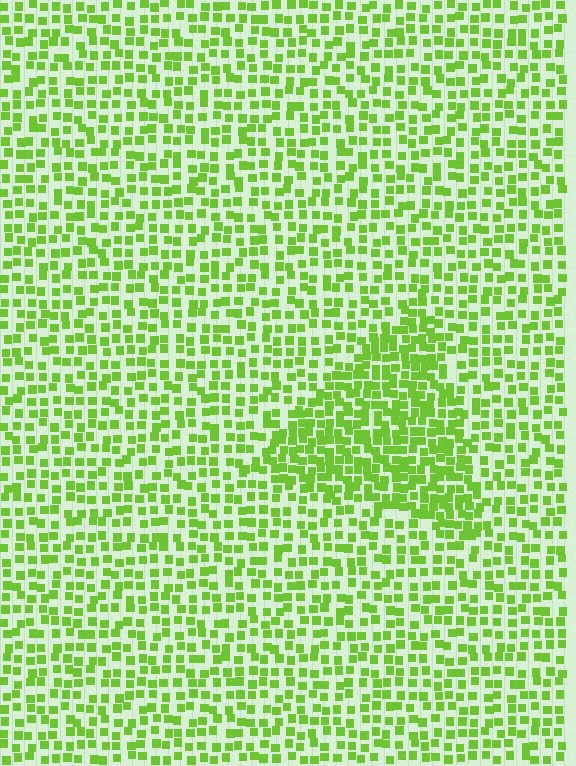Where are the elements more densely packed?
The elements are more densely packed inside the triangle boundary.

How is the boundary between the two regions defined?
The boundary is defined by a change in element density (approximately 1.8x ratio). All elements are the same color, size, and shape.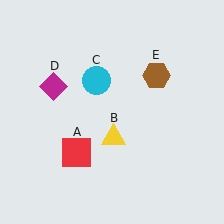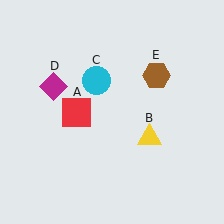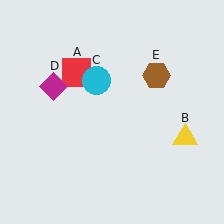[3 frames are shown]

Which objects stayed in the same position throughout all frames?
Cyan circle (object C) and magenta diamond (object D) and brown hexagon (object E) remained stationary.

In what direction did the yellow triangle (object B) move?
The yellow triangle (object B) moved right.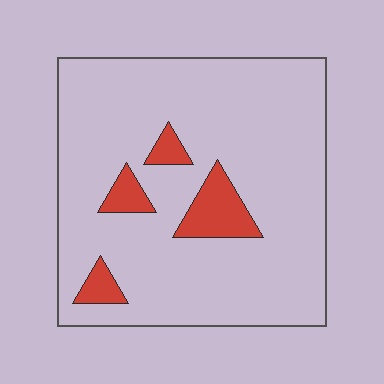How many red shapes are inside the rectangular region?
4.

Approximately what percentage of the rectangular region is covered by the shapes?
Approximately 10%.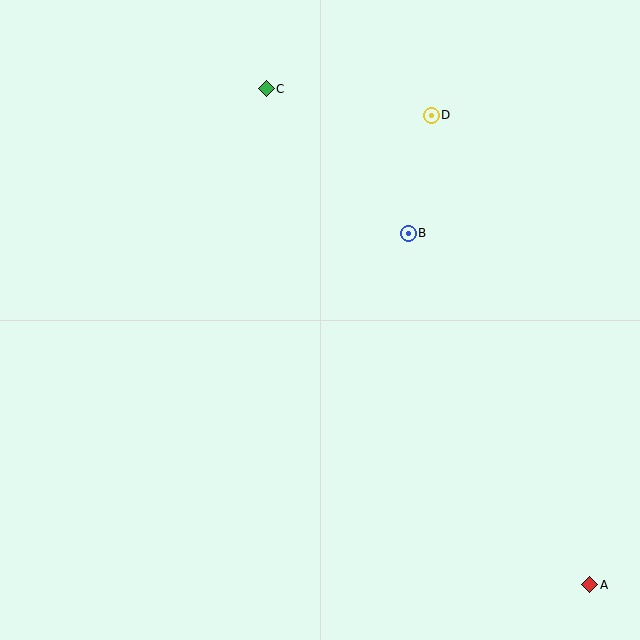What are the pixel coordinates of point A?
Point A is at (590, 585).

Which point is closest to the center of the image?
Point B at (408, 233) is closest to the center.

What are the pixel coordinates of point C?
Point C is at (266, 89).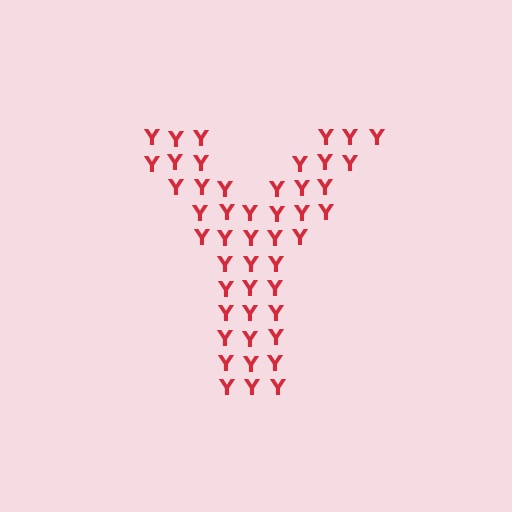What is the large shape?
The large shape is the letter Y.